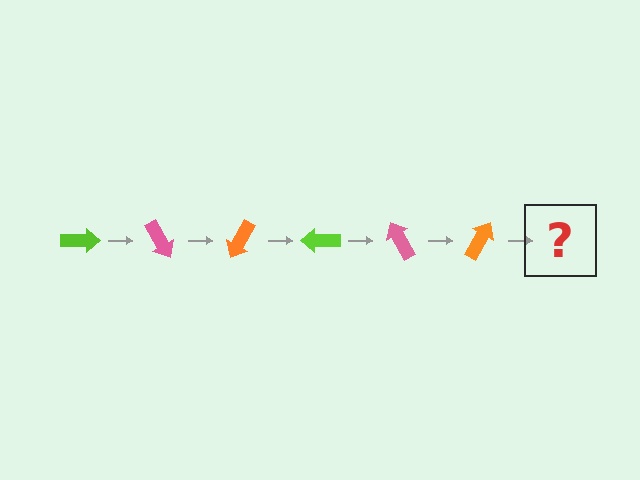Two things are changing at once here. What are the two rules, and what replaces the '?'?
The two rules are that it rotates 60 degrees each step and the color cycles through lime, pink, and orange. The '?' should be a lime arrow, rotated 360 degrees from the start.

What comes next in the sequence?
The next element should be a lime arrow, rotated 360 degrees from the start.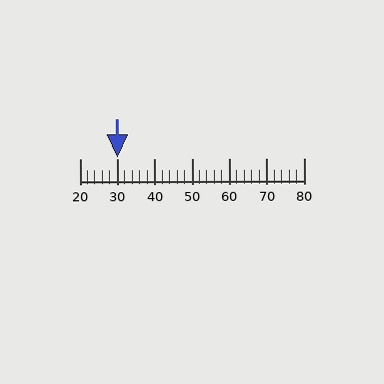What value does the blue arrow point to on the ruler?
The blue arrow points to approximately 30.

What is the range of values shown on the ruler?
The ruler shows values from 20 to 80.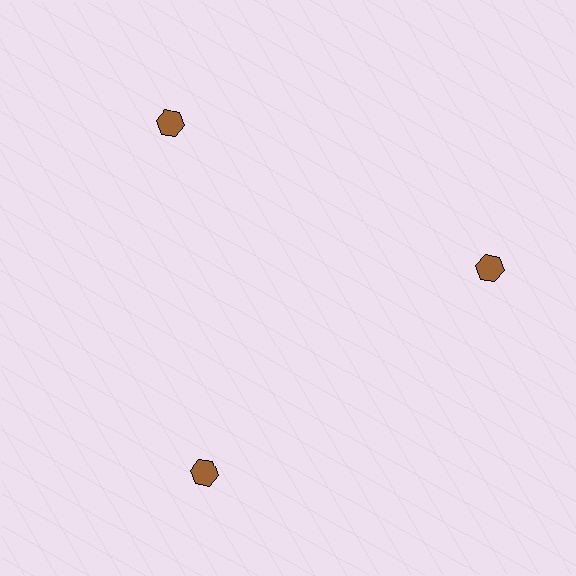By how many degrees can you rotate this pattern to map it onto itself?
The pattern maps onto itself every 120 degrees of rotation.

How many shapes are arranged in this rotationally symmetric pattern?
There are 3 shapes, arranged in 3 groups of 1.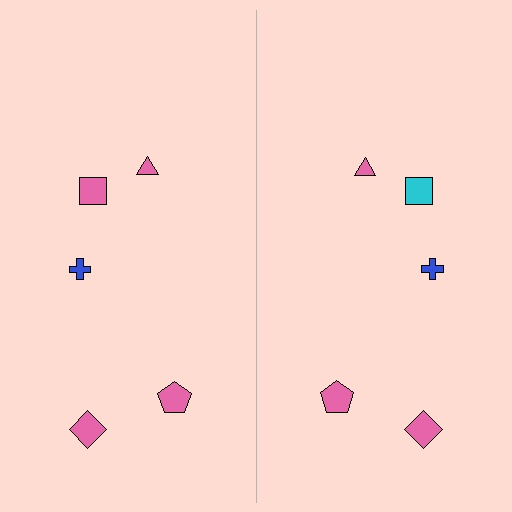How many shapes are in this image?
There are 10 shapes in this image.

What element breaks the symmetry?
The cyan square on the right side breaks the symmetry — its mirror counterpart is pink.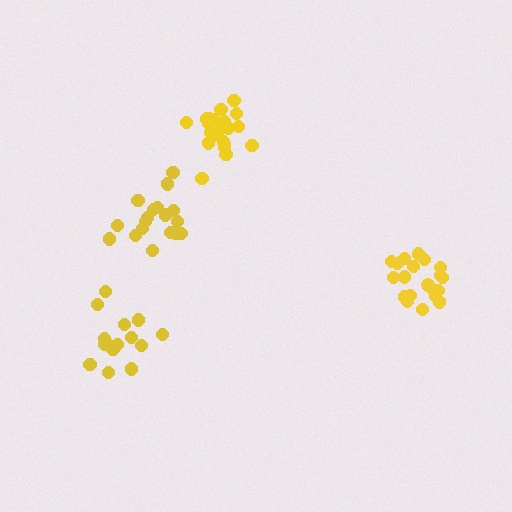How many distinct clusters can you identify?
There are 4 distinct clusters.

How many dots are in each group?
Group 1: 20 dots, Group 2: 19 dots, Group 3: 15 dots, Group 4: 21 dots (75 total).